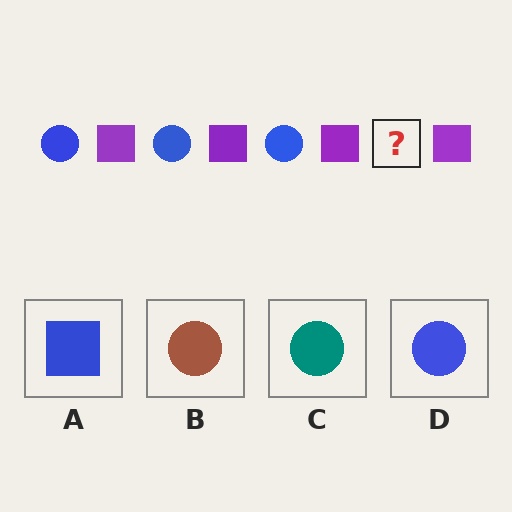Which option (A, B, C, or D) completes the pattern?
D.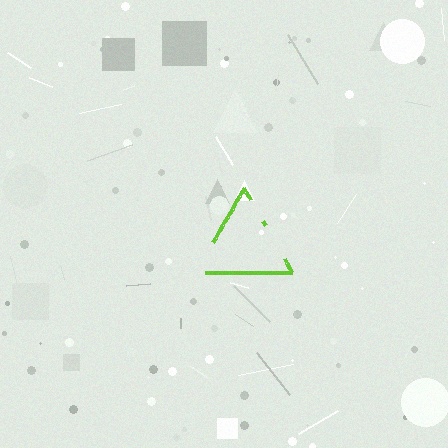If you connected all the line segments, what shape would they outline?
They would outline a triangle.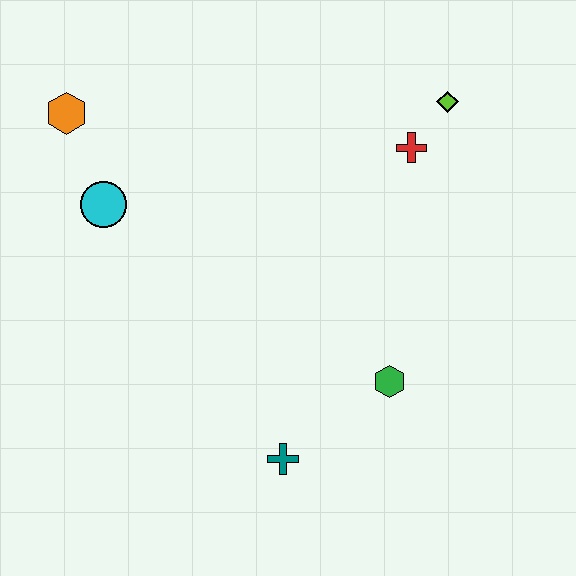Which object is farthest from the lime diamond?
The teal cross is farthest from the lime diamond.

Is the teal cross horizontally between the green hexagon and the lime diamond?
No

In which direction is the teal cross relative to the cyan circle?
The teal cross is below the cyan circle.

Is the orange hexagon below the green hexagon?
No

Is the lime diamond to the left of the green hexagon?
No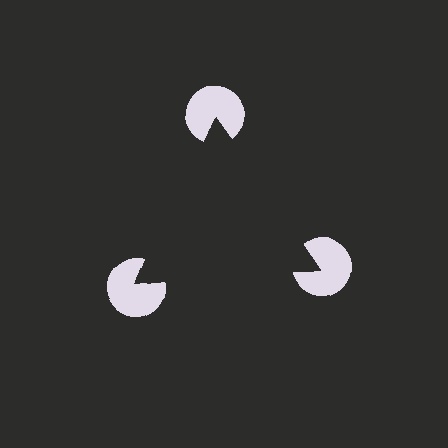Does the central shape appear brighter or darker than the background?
It typically appears slightly darker than the background, even though no actual brightness change is drawn.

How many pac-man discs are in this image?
There are 3 — one at each vertex of the illusory triangle.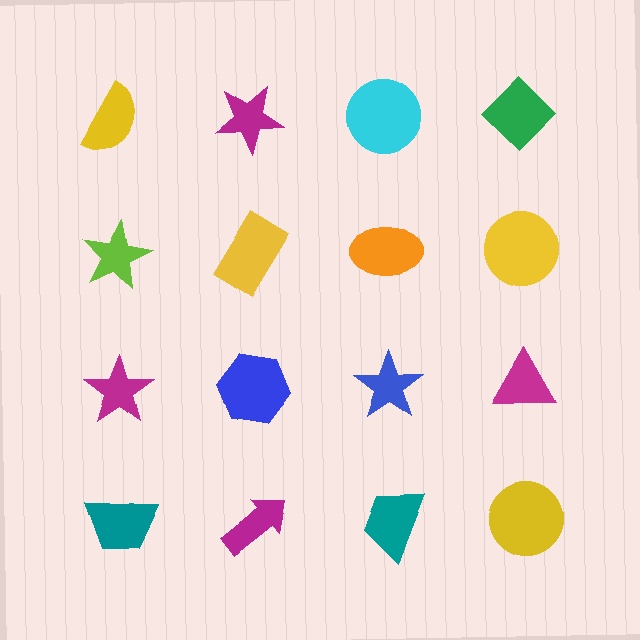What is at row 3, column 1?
A magenta star.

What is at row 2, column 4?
A yellow circle.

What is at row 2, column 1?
A lime star.